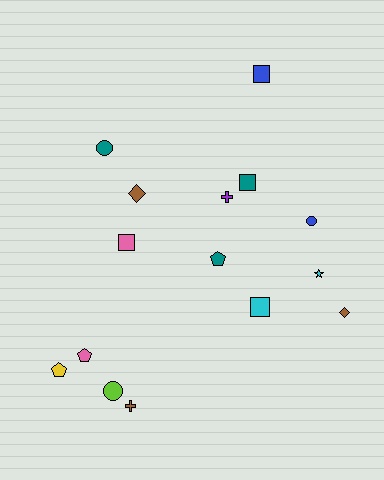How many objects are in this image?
There are 15 objects.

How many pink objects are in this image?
There are 2 pink objects.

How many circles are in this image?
There are 3 circles.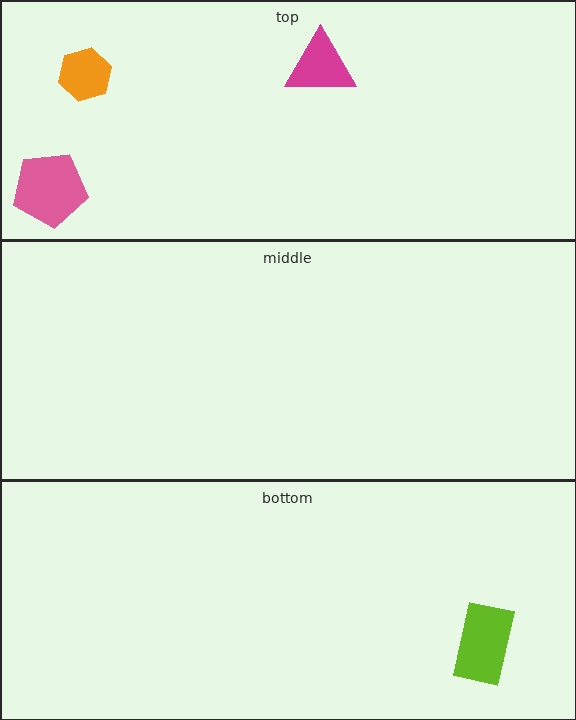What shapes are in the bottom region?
The lime rectangle.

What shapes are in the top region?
The pink pentagon, the magenta triangle, the orange hexagon.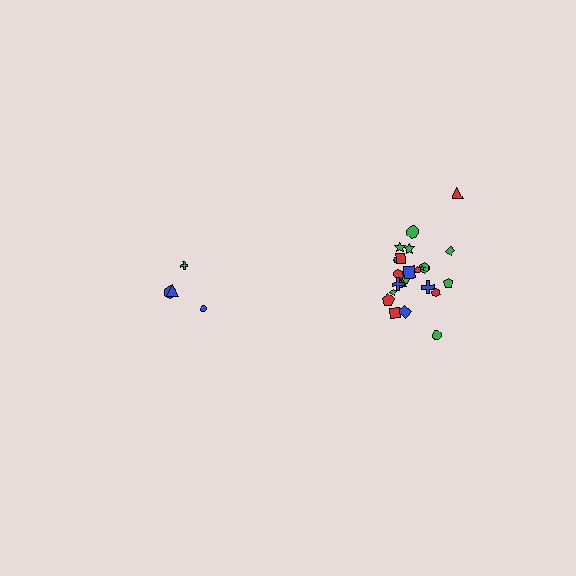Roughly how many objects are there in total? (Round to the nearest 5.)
Roughly 30 objects in total.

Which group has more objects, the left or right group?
The right group.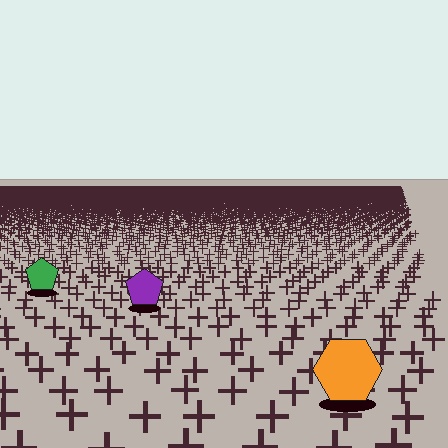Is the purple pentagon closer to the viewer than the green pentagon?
Yes. The purple pentagon is closer — you can tell from the texture gradient: the ground texture is coarser near it.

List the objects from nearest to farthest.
From nearest to farthest: the orange hexagon, the purple pentagon, the green pentagon.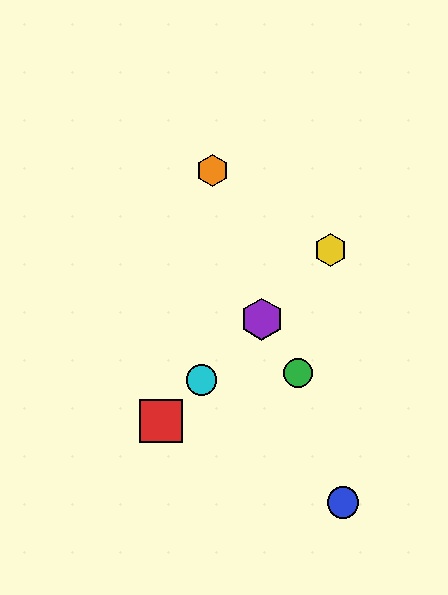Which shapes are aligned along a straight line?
The red square, the yellow hexagon, the purple hexagon, the cyan circle are aligned along a straight line.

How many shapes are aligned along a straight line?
4 shapes (the red square, the yellow hexagon, the purple hexagon, the cyan circle) are aligned along a straight line.